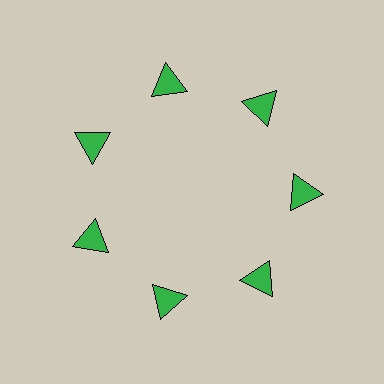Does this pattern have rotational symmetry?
Yes, this pattern has 7-fold rotational symmetry. It looks the same after rotating 51 degrees around the center.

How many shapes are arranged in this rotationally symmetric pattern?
There are 7 shapes, arranged in 7 groups of 1.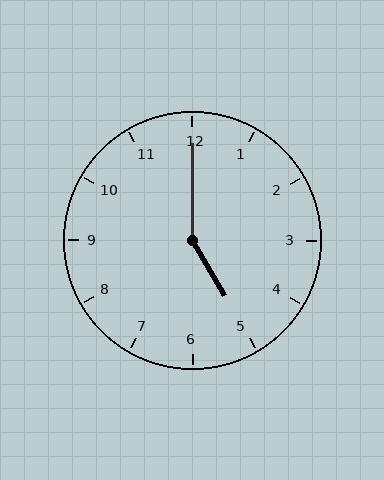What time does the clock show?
5:00.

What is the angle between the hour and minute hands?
Approximately 150 degrees.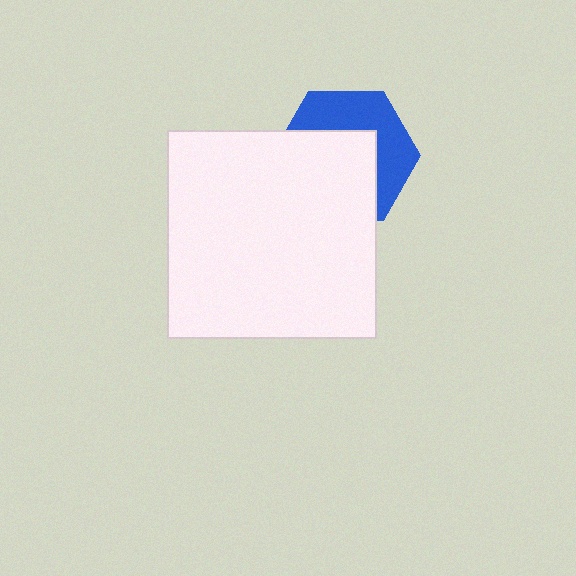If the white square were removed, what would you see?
You would see the complete blue hexagon.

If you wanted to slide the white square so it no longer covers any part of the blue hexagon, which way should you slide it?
Slide it toward the lower-left — that is the most direct way to separate the two shapes.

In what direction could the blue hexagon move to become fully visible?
The blue hexagon could move toward the upper-right. That would shift it out from behind the white square entirely.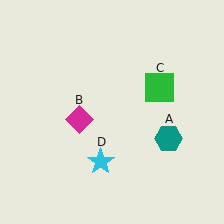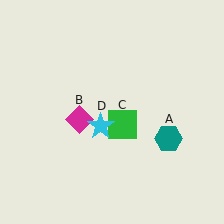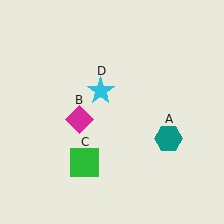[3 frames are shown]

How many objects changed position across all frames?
2 objects changed position: green square (object C), cyan star (object D).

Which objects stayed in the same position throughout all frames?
Teal hexagon (object A) and magenta diamond (object B) remained stationary.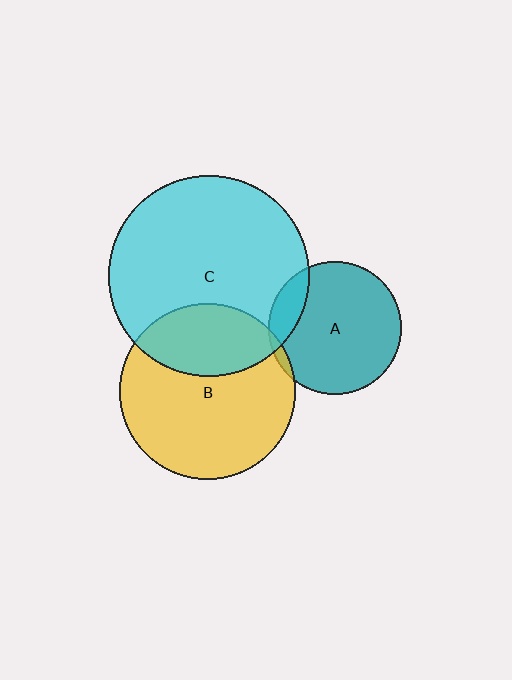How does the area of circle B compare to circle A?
Approximately 1.7 times.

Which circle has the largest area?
Circle C (cyan).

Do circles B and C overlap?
Yes.